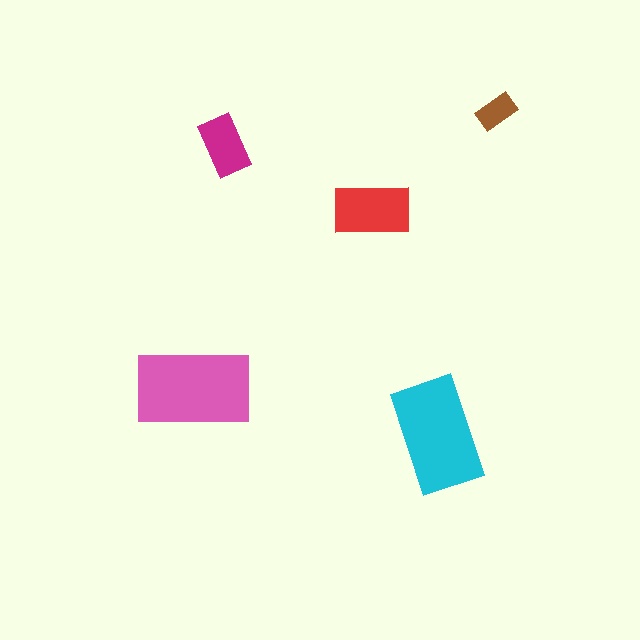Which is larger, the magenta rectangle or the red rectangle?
The red one.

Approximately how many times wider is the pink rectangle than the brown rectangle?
About 3 times wider.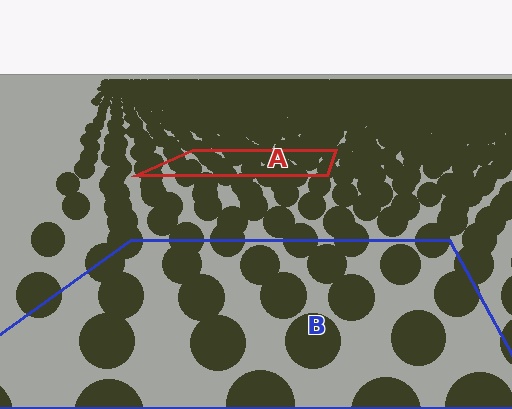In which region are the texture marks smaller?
The texture marks are smaller in region A, because it is farther away.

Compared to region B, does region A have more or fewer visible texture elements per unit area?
Region A has more texture elements per unit area — they are packed more densely because it is farther away.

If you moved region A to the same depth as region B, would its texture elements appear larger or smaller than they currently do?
They would appear larger. At a closer depth, the same texture elements are projected at a bigger on-screen size.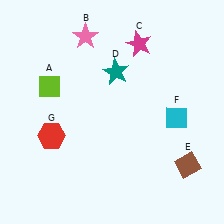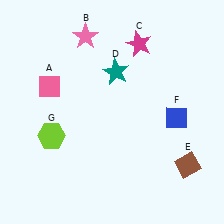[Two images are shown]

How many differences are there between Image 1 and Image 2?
There are 3 differences between the two images.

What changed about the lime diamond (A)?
In Image 1, A is lime. In Image 2, it changed to pink.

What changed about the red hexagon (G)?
In Image 1, G is red. In Image 2, it changed to lime.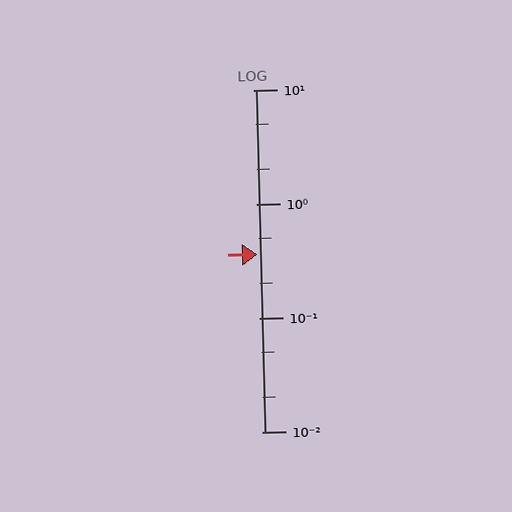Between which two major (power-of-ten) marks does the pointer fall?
The pointer is between 0.1 and 1.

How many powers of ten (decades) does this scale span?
The scale spans 3 decades, from 0.01 to 10.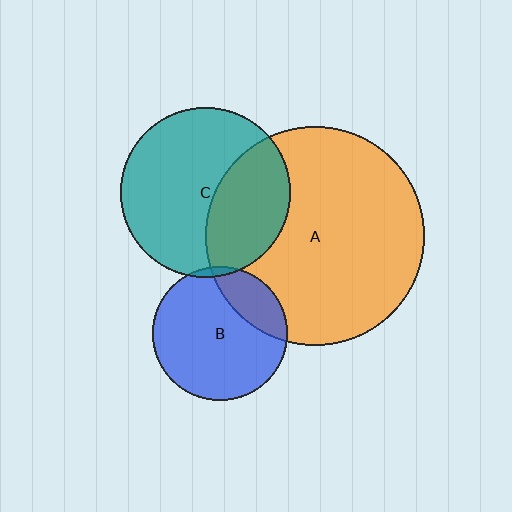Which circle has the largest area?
Circle A (orange).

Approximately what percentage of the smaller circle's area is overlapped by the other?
Approximately 20%.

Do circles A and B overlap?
Yes.